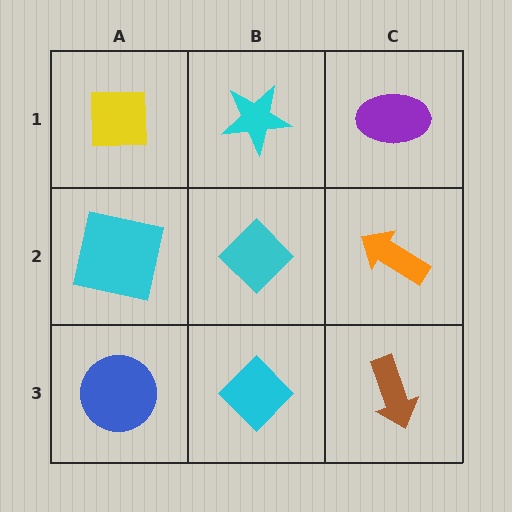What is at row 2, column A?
A cyan square.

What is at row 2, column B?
A cyan diamond.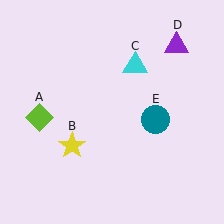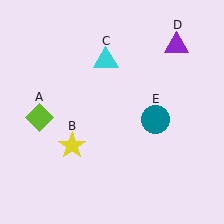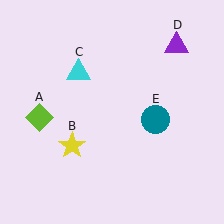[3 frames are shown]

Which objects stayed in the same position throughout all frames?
Lime diamond (object A) and yellow star (object B) and purple triangle (object D) and teal circle (object E) remained stationary.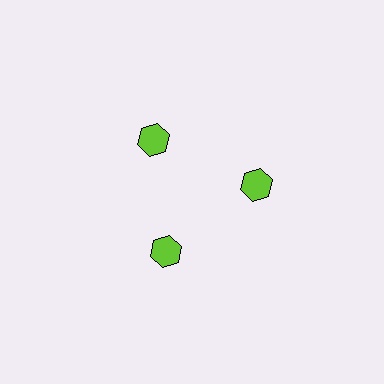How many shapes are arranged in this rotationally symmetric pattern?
There are 3 shapes, arranged in 3 groups of 1.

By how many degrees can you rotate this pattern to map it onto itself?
The pattern maps onto itself every 120 degrees of rotation.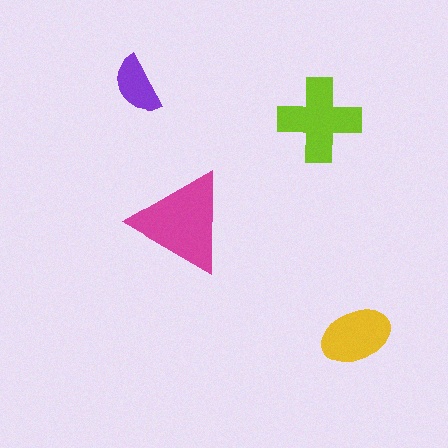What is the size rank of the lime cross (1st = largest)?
2nd.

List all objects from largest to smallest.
The magenta triangle, the lime cross, the yellow ellipse, the purple semicircle.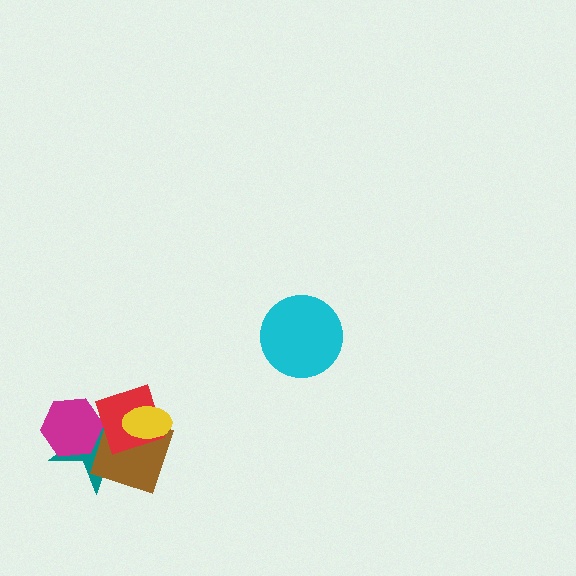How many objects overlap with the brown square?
3 objects overlap with the brown square.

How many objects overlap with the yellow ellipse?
3 objects overlap with the yellow ellipse.